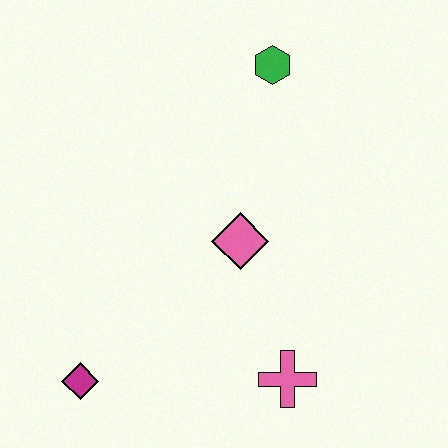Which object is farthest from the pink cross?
The green hexagon is farthest from the pink cross.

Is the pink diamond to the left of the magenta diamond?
No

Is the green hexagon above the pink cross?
Yes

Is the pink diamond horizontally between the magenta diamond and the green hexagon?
Yes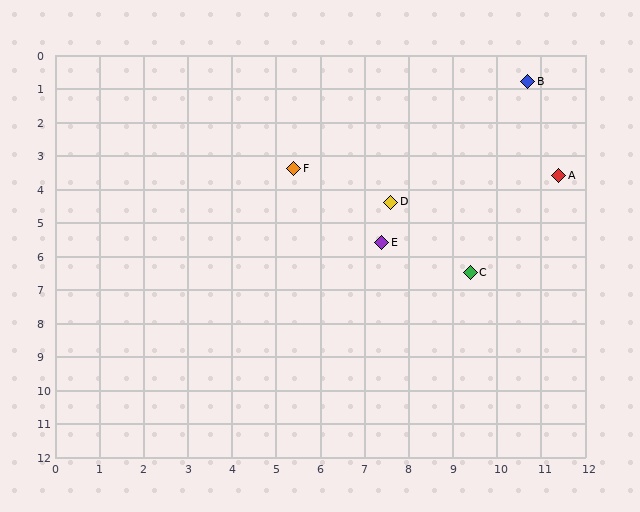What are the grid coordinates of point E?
Point E is at approximately (7.4, 5.6).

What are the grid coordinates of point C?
Point C is at approximately (9.4, 6.5).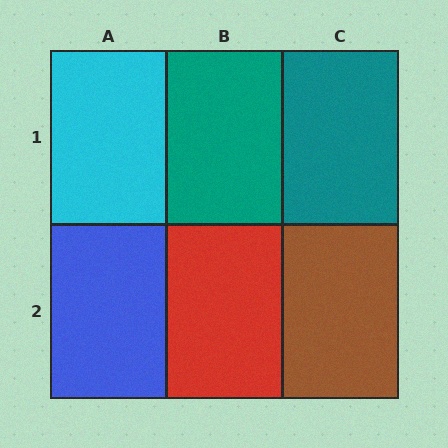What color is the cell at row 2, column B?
Red.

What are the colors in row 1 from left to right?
Cyan, teal, teal.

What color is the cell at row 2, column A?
Blue.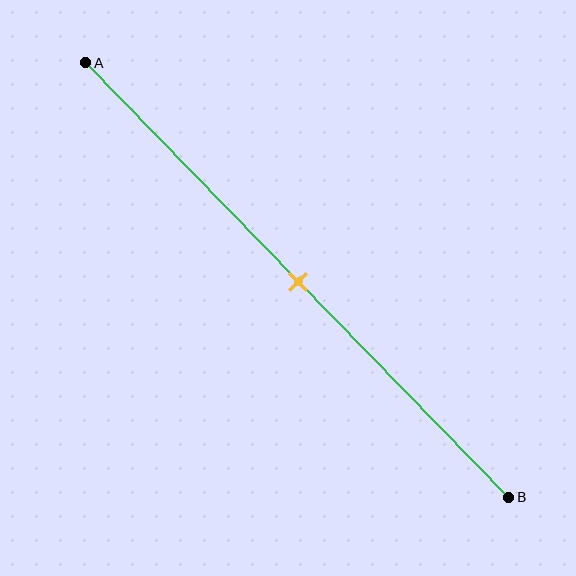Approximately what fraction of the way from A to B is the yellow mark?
The yellow mark is approximately 50% of the way from A to B.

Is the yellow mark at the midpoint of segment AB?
Yes, the mark is approximately at the midpoint.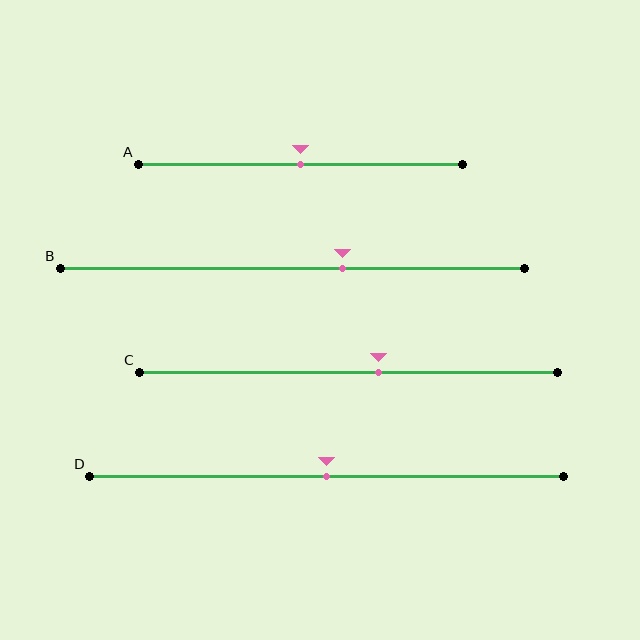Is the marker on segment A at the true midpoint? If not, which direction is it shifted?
Yes, the marker on segment A is at the true midpoint.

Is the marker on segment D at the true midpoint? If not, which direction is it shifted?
Yes, the marker on segment D is at the true midpoint.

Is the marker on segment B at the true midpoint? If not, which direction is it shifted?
No, the marker on segment B is shifted to the right by about 11% of the segment length.